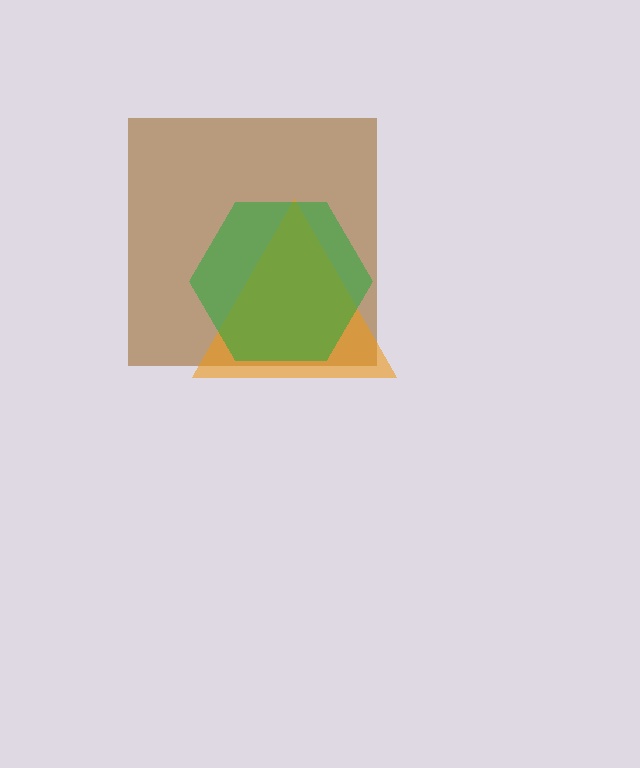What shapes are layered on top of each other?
The layered shapes are: a brown square, an orange triangle, a green hexagon.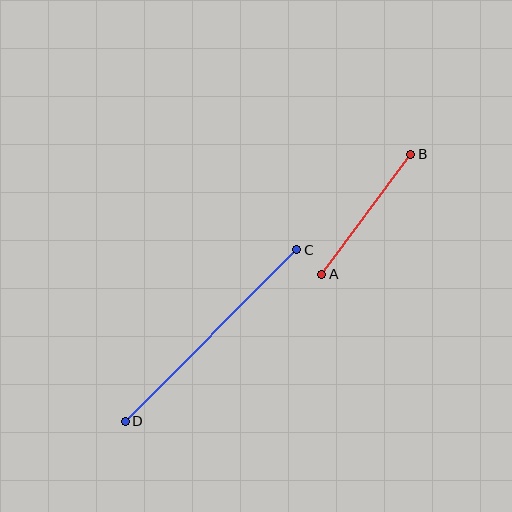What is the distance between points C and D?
The distance is approximately 242 pixels.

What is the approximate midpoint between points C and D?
The midpoint is at approximately (211, 335) pixels.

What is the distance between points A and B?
The distance is approximately 149 pixels.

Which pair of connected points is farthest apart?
Points C and D are farthest apart.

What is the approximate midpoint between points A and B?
The midpoint is at approximately (366, 214) pixels.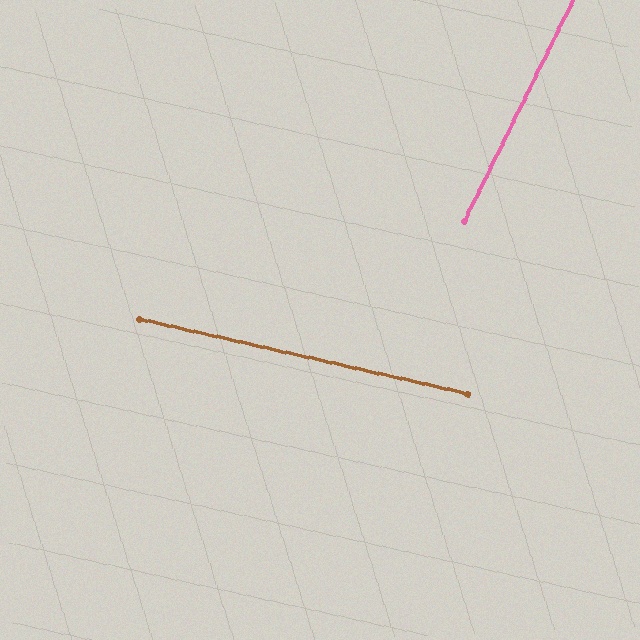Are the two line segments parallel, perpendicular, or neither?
Neither parallel nor perpendicular — they differ by about 77°.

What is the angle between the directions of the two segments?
Approximately 77 degrees.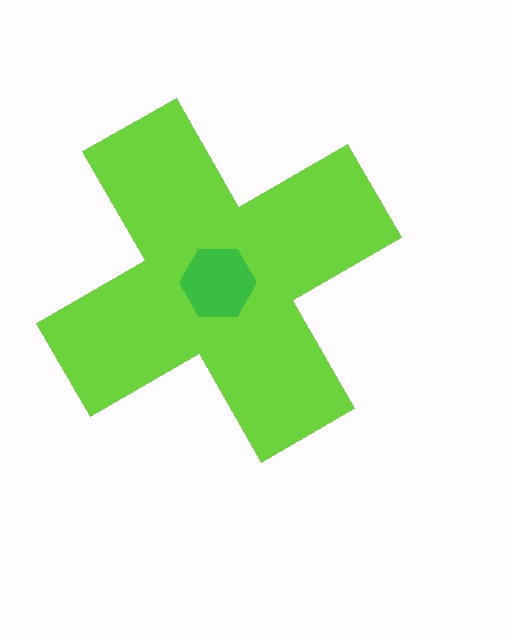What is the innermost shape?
The green hexagon.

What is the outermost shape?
The lime cross.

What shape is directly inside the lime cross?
The green hexagon.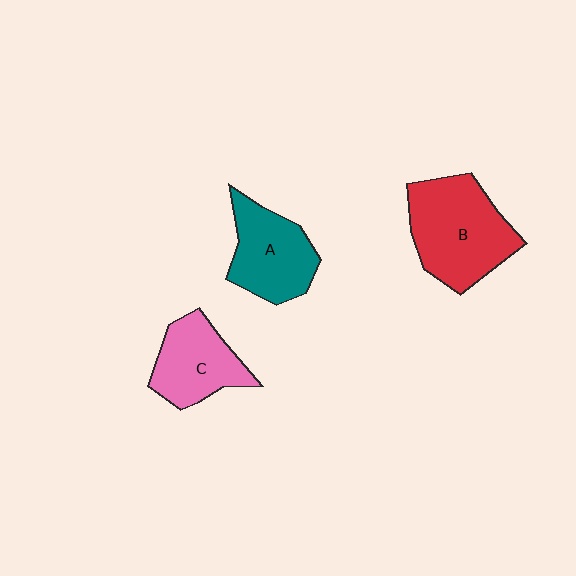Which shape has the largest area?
Shape B (red).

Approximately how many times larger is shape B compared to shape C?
Approximately 1.5 times.